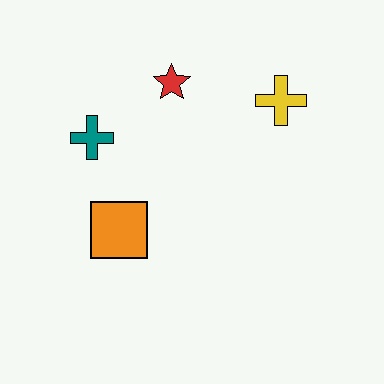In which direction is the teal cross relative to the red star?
The teal cross is to the left of the red star.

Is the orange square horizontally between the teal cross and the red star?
Yes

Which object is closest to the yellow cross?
The red star is closest to the yellow cross.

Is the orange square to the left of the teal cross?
No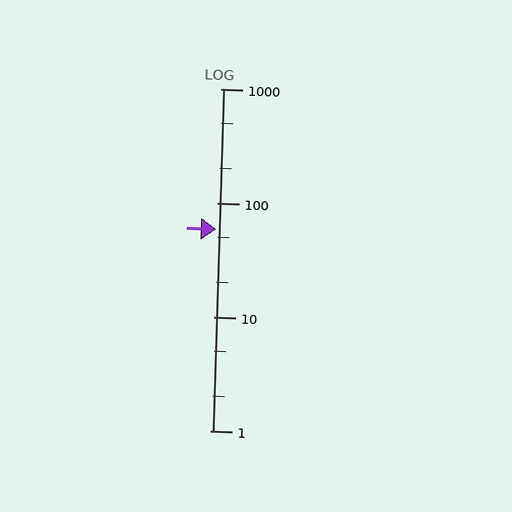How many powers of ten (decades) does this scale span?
The scale spans 3 decades, from 1 to 1000.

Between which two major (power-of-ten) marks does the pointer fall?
The pointer is between 10 and 100.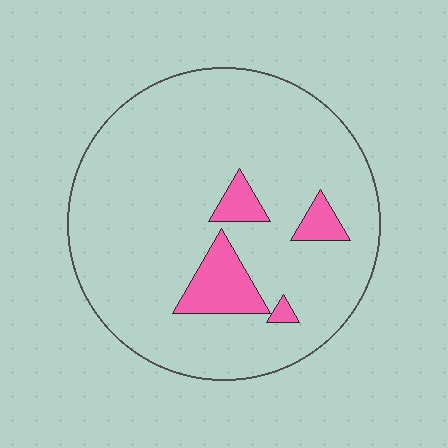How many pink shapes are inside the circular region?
4.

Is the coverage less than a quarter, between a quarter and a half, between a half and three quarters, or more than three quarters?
Less than a quarter.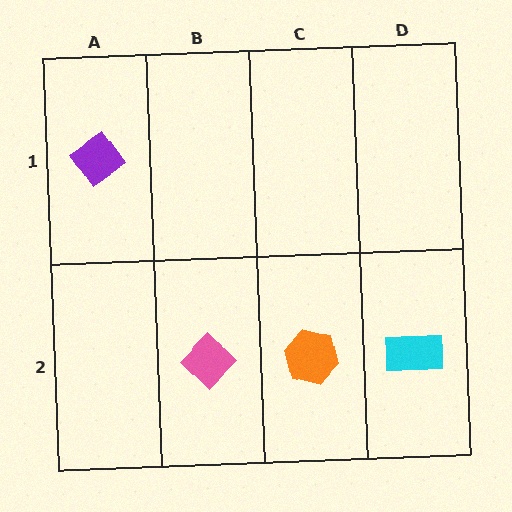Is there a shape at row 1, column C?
No, that cell is empty.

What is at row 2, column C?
An orange hexagon.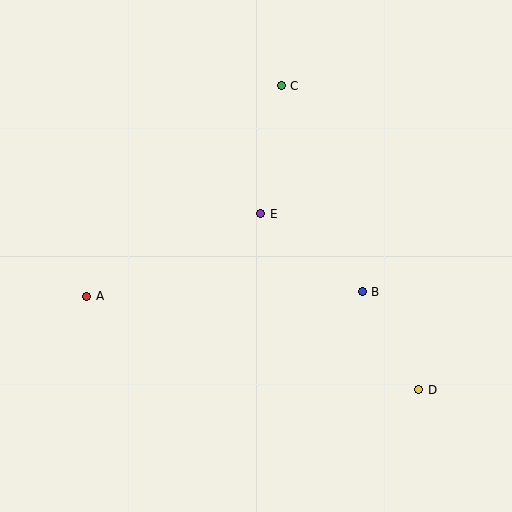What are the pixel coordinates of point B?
Point B is at (362, 292).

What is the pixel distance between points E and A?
The distance between E and A is 192 pixels.